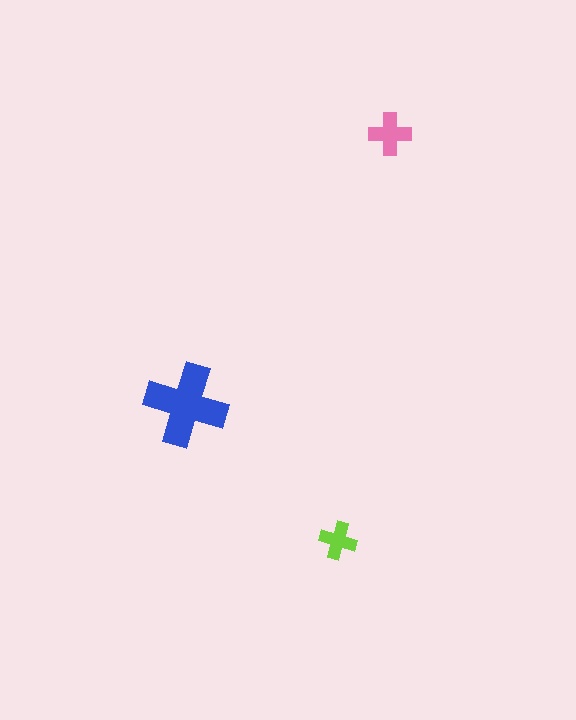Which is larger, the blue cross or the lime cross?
The blue one.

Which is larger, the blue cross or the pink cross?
The blue one.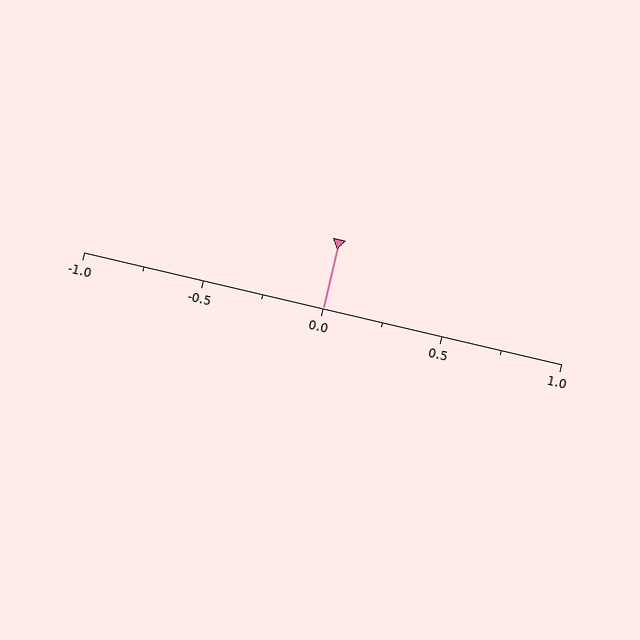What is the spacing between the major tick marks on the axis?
The major ticks are spaced 0.5 apart.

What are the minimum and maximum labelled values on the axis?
The axis runs from -1.0 to 1.0.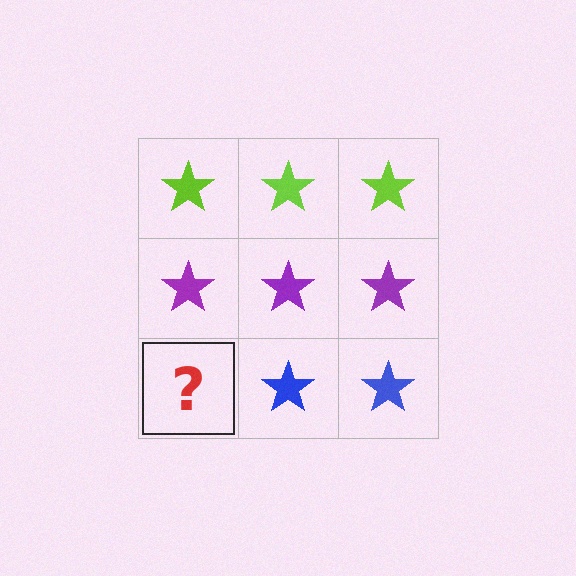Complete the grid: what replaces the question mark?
The question mark should be replaced with a blue star.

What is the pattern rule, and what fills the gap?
The rule is that each row has a consistent color. The gap should be filled with a blue star.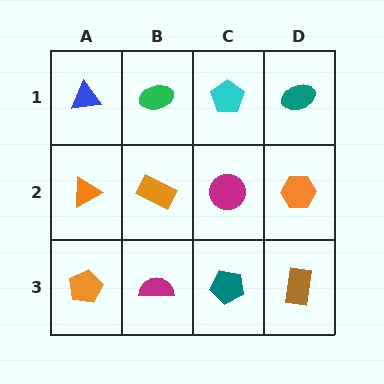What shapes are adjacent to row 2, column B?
A green ellipse (row 1, column B), a magenta semicircle (row 3, column B), an orange triangle (row 2, column A), a magenta circle (row 2, column C).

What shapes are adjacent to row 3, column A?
An orange triangle (row 2, column A), a magenta semicircle (row 3, column B).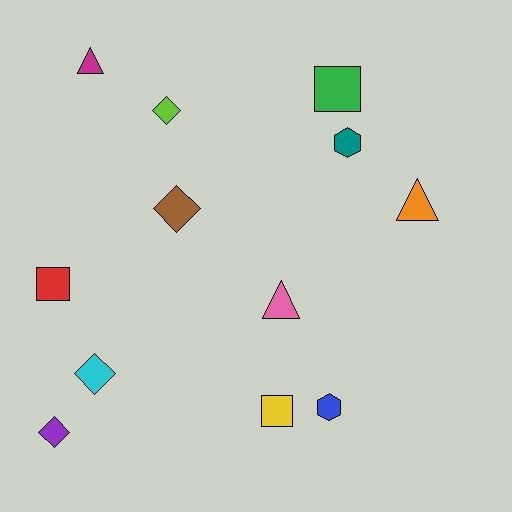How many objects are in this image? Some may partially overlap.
There are 12 objects.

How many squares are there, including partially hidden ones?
There are 3 squares.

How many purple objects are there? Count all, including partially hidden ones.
There is 1 purple object.